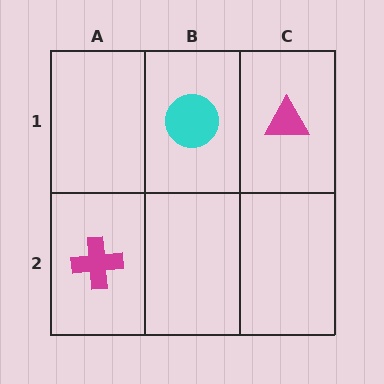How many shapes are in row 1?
2 shapes.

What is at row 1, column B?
A cyan circle.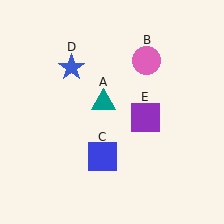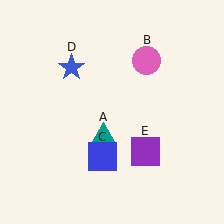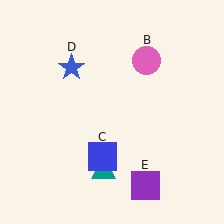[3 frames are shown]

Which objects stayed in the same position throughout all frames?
Pink circle (object B) and blue square (object C) and blue star (object D) remained stationary.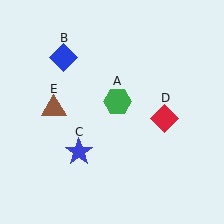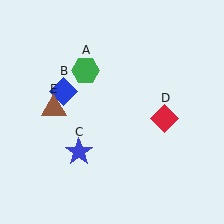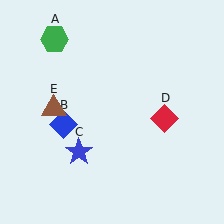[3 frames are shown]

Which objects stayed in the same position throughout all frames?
Blue star (object C) and red diamond (object D) and brown triangle (object E) remained stationary.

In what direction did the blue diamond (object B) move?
The blue diamond (object B) moved down.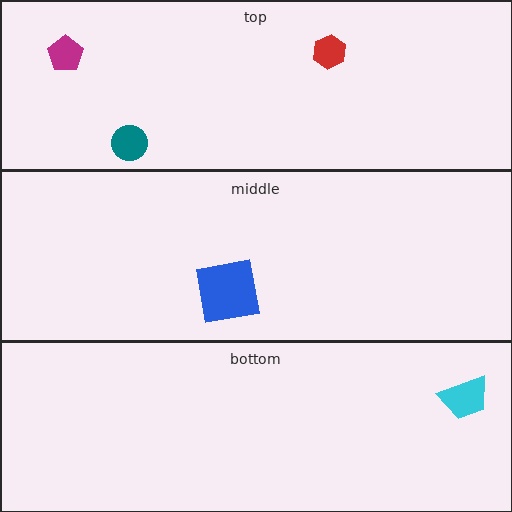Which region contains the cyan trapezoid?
The bottom region.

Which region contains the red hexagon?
The top region.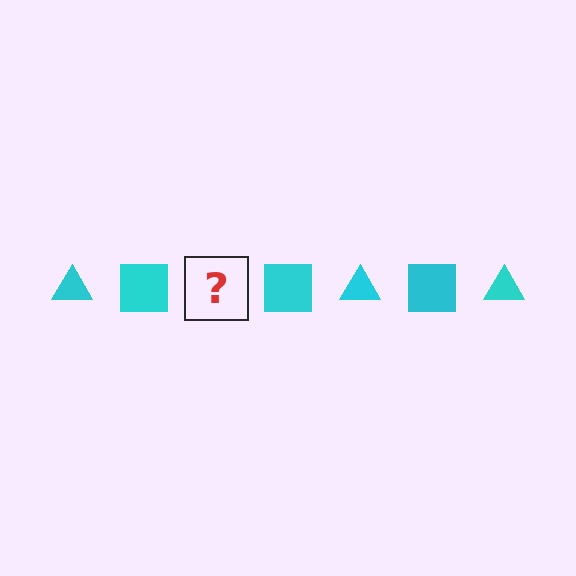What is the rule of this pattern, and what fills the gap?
The rule is that the pattern cycles through triangle, square shapes in cyan. The gap should be filled with a cyan triangle.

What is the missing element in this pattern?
The missing element is a cyan triangle.